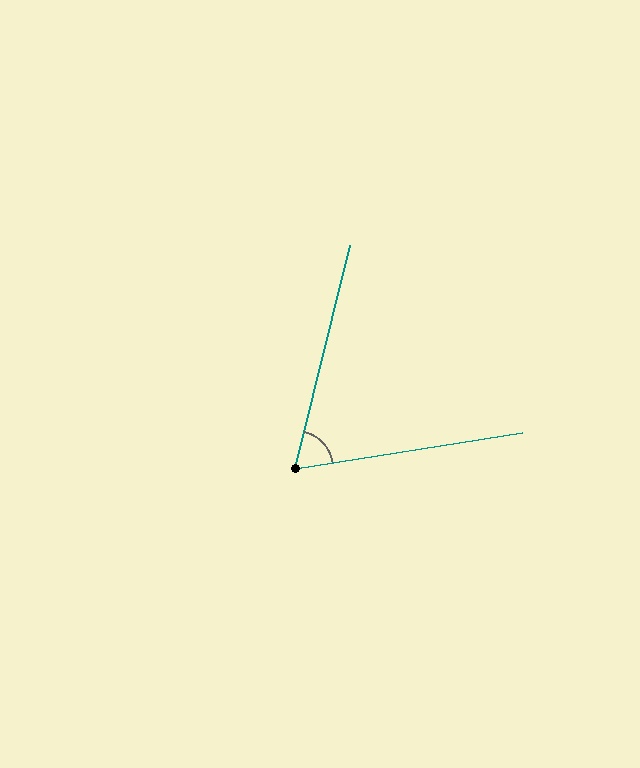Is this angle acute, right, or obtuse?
It is acute.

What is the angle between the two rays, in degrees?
Approximately 67 degrees.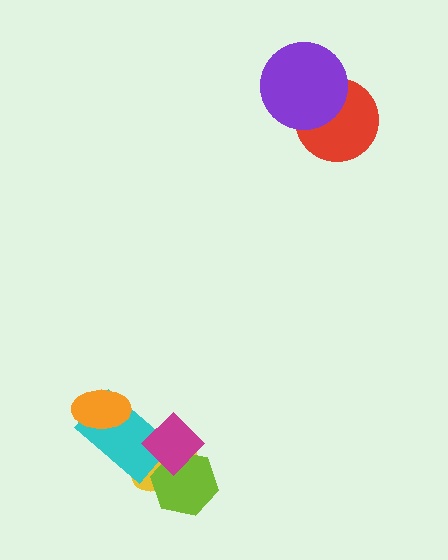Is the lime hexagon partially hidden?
Yes, it is partially covered by another shape.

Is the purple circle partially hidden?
No, no other shape covers it.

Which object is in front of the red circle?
The purple circle is in front of the red circle.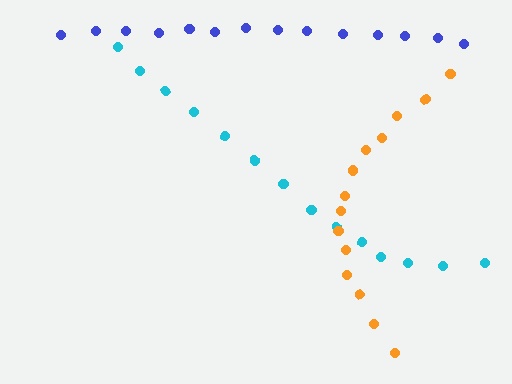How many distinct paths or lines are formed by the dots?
There are 3 distinct paths.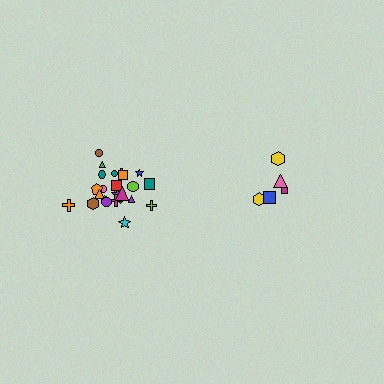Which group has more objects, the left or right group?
The left group.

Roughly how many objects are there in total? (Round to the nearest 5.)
Roughly 30 objects in total.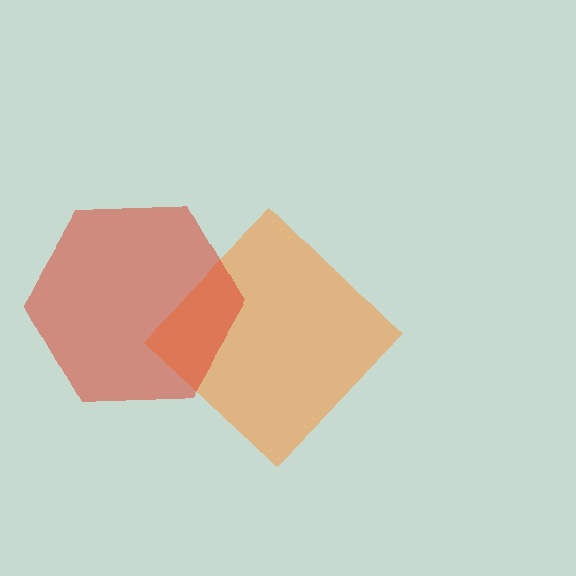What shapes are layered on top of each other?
The layered shapes are: an orange diamond, a red hexagon.